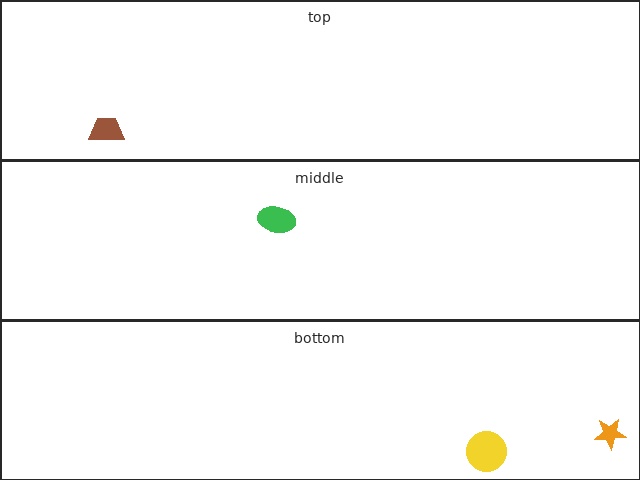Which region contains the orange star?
The bottom region.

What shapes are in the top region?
The brown trapezoid.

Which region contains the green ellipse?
The middle region.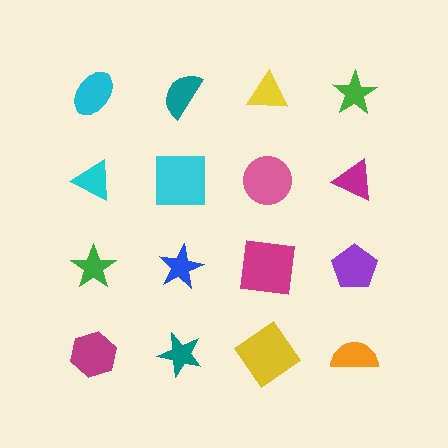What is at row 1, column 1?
A cyan ellipse.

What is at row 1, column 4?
A green star.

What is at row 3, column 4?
A purple pentagon.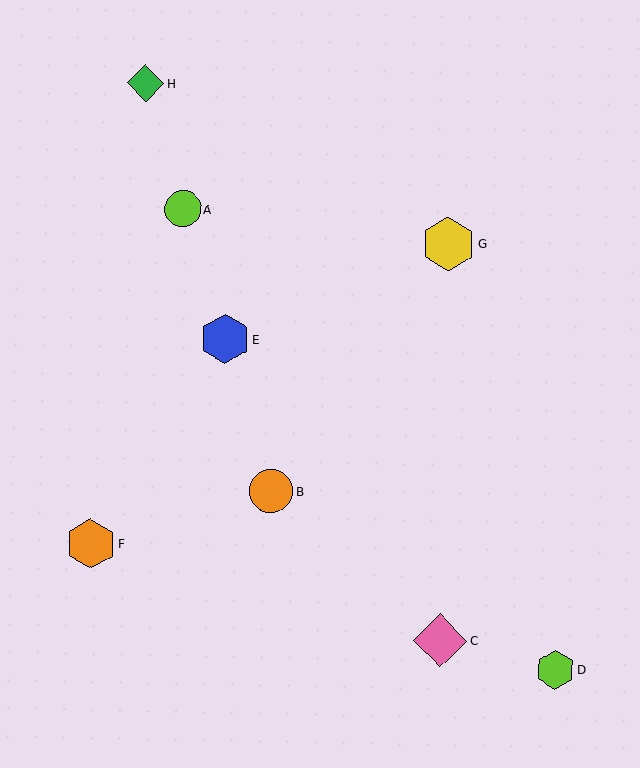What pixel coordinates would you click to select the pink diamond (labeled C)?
Click at (440, 640) to select the pink diamond C.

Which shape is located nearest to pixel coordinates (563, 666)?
The lime hexagon (labeled D) at (555, 670) is nearest to that location.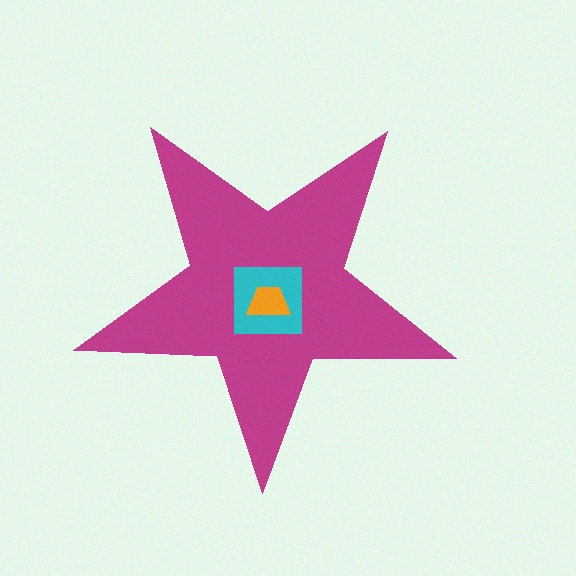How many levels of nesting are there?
3.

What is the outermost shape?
The magenta star.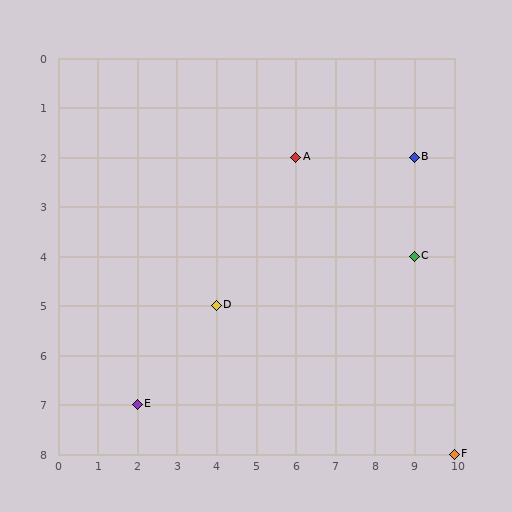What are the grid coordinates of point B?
Point B is at grid coordinates (9, 2).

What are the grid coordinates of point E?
Point E is at grid coordinates (2, 7).